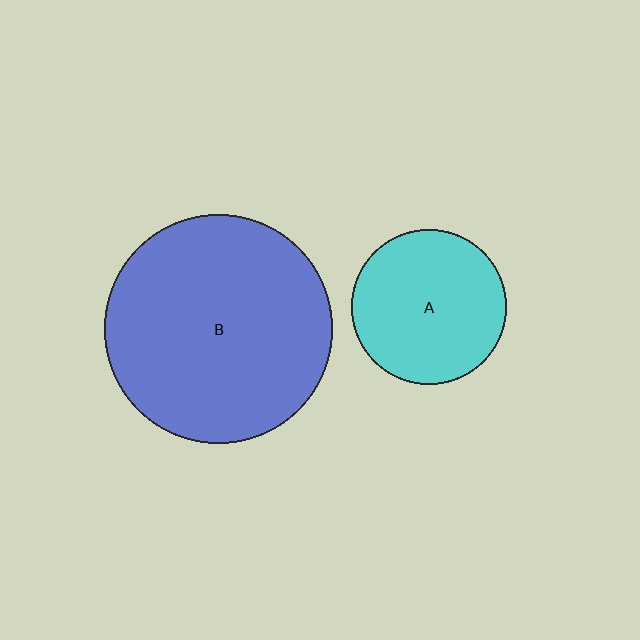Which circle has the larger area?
Circle B (blue).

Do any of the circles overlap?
No, none of the circles overlap.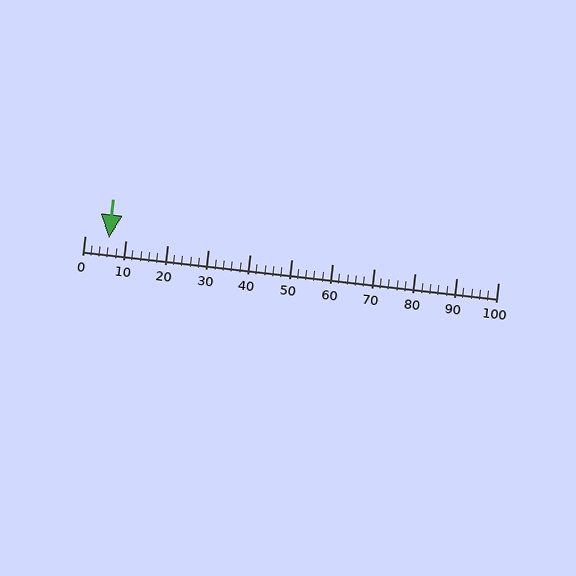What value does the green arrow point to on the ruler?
The green arrow points to approximately 6.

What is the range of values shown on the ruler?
The ruler shows values from 0 to 100.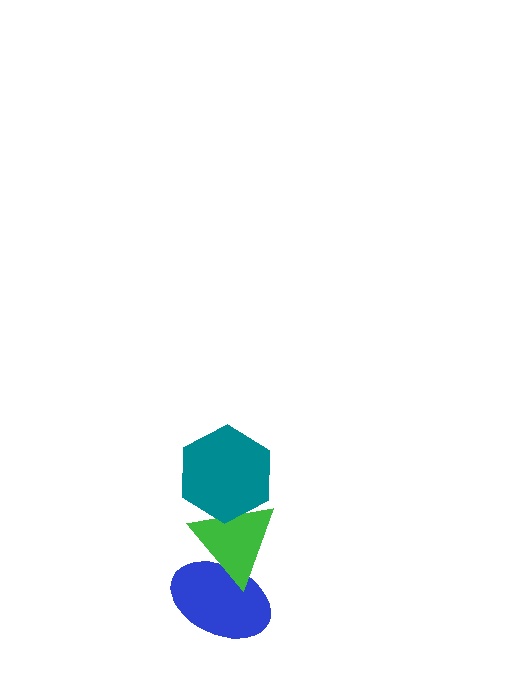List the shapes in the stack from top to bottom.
From top to bottom: the teal hexagon, the green triangle, the blue ellipse.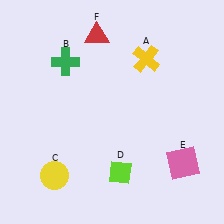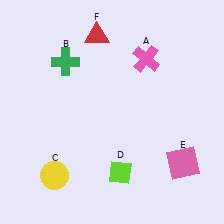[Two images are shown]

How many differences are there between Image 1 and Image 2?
There is 1 difference between the two images.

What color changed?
The cross (A) changed from yellow in Image 1 to pink in Image 2.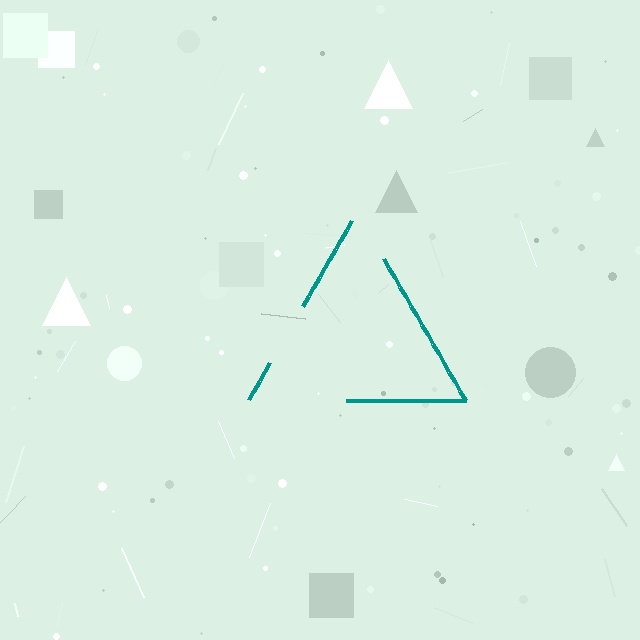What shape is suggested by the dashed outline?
The dashed outline suggests a triangle.